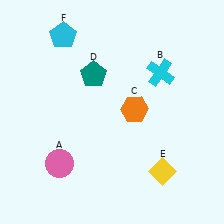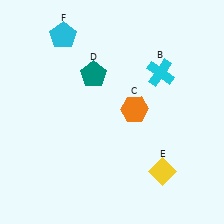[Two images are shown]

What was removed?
The pink circle (A) was removed in Image 2.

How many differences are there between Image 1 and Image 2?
There is 1 difference between the two images.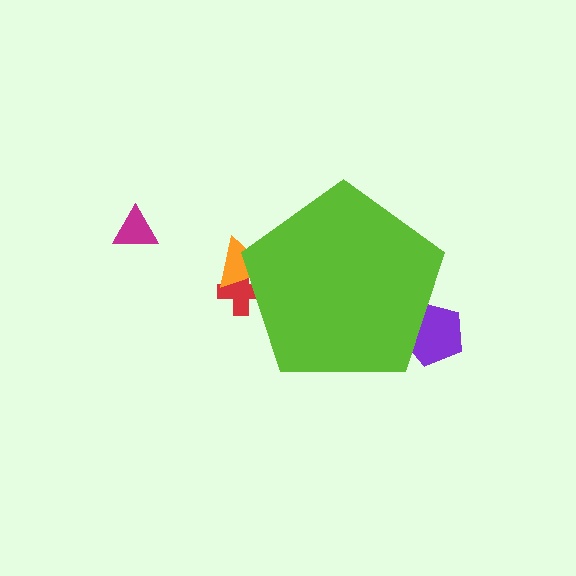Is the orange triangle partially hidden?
Yes, the orange triangle is partially hidden behind the lime pentagon.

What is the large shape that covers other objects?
A lime pentagon.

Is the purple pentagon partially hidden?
Yes, the purple pentagon is partially hidden behind the lime pentagon.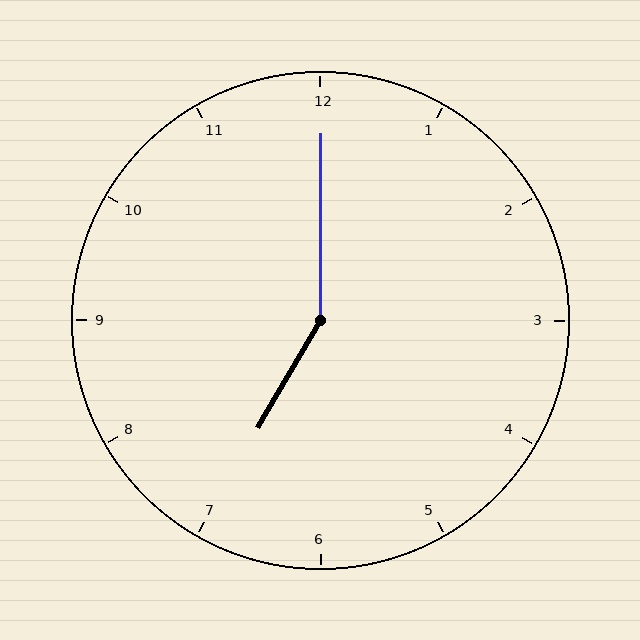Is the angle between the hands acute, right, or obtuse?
It is obtuse.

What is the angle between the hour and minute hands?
Approximately 150 degrees.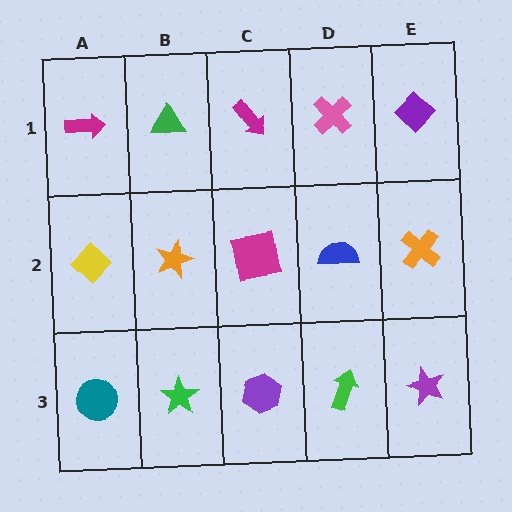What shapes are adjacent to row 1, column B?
An orange star (row 2, column B), a magenta arrow (row 1, column A), a magenta arrow (row 1, column C).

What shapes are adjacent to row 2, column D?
A pink cross (row 1, column D), a green arrow (row 3, column D), a magenta square (row 2, column C), an orange cross (row 2, column E).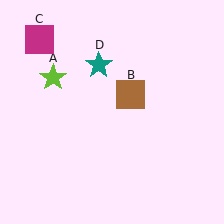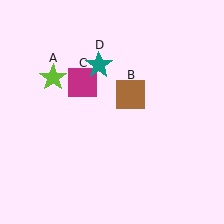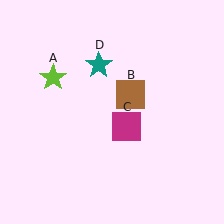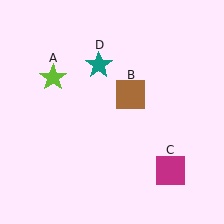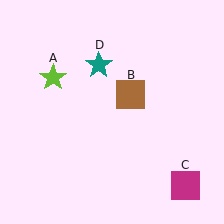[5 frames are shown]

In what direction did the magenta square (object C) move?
The magenta square (object C) moved down and to the right.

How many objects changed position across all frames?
1 object changed position: magenta square (object C).